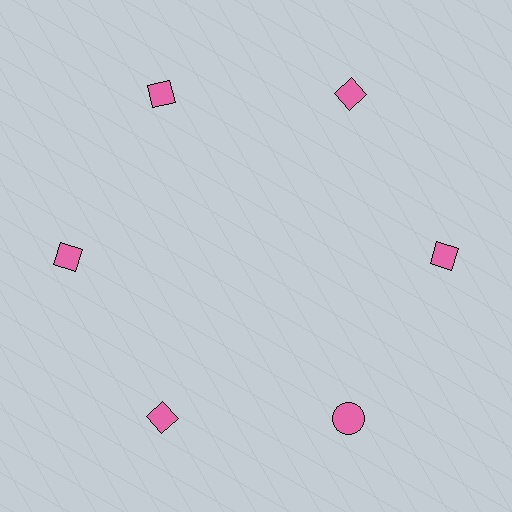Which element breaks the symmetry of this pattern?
The pink circle at roughly the 5 o'clock position breaks the symmetry. All other shapes are pink diamonds.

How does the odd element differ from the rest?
It has a different shape: circle instead of diamond.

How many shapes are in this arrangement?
There are 6 shapes arranged in a ring pattern.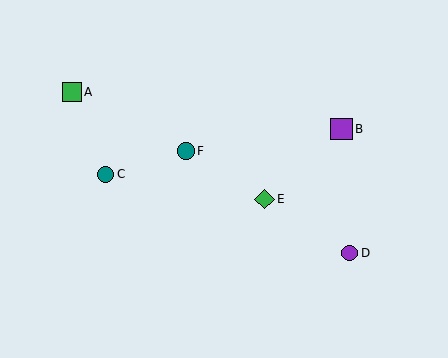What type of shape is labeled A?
Shape A is a green square.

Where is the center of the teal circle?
The center of the teal circle is at (186, 151).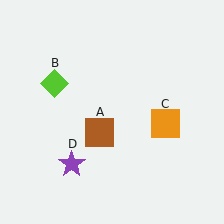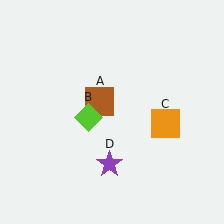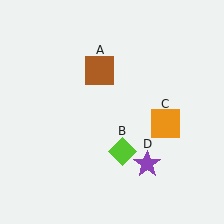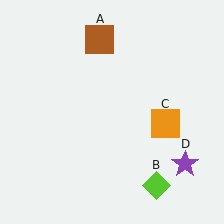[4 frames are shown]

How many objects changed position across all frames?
3 objects changed position: brown square (object A), lime diamond (object B), purple star (object D).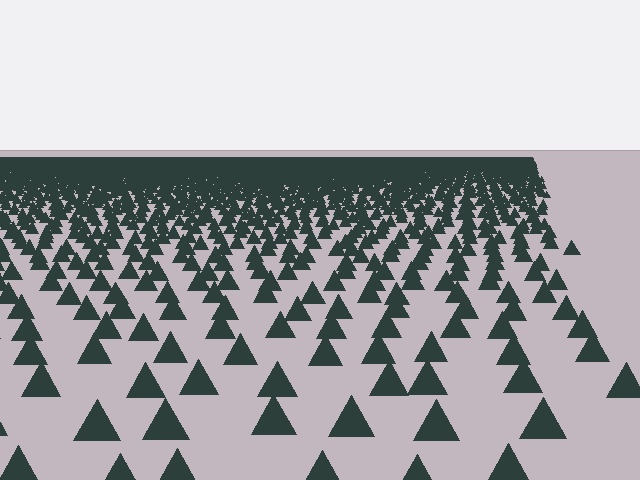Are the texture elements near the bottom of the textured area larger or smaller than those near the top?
Larger. Near the bottom, elements are closer to the viewer and appear at a bigger on-screen size.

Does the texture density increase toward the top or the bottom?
Density increases toward the top.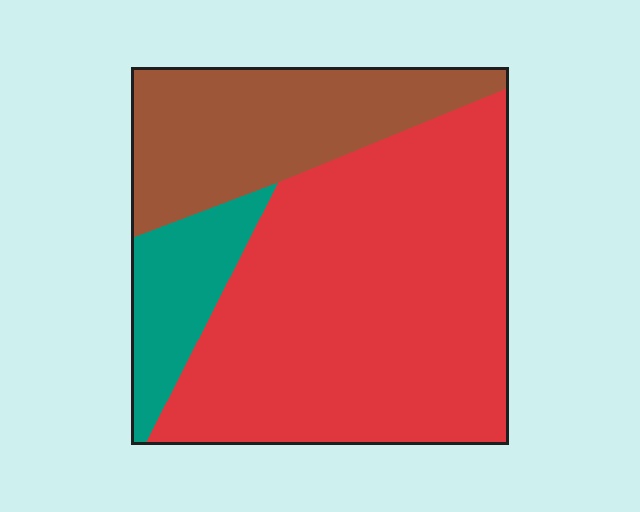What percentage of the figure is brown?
Brown covers around 25% of the figure.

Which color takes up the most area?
Red, at roughly 60%.